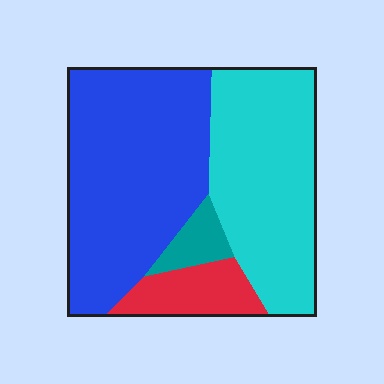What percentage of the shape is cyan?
Cyan takes up about three eighths (3/8) of the shape.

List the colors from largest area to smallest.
From largest to smallest: blue, cyan, red, teal.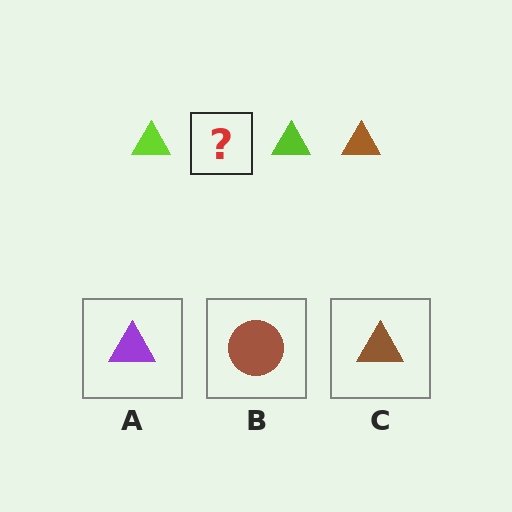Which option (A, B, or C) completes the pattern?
C.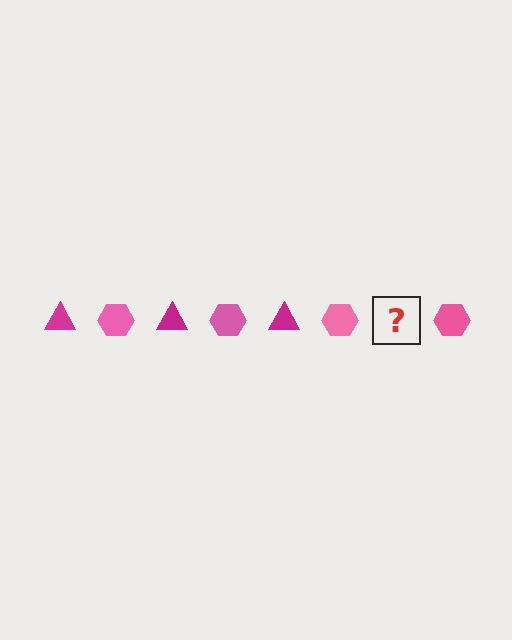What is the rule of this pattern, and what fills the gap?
The rule is that the pattern alternates between magenta triangle and pink hexagon. The gap should be filled with a magenta triangle.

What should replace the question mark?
The question mark should be replaced with a magenta triangle.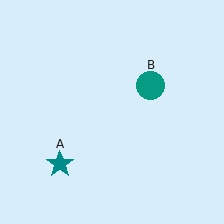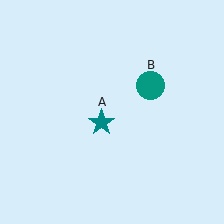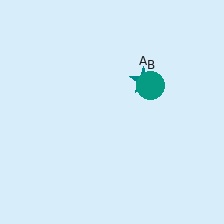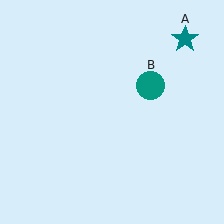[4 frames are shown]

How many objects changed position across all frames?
1 object changed position: teal star (object A).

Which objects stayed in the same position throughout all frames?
Teal circle (object B) remained stationary.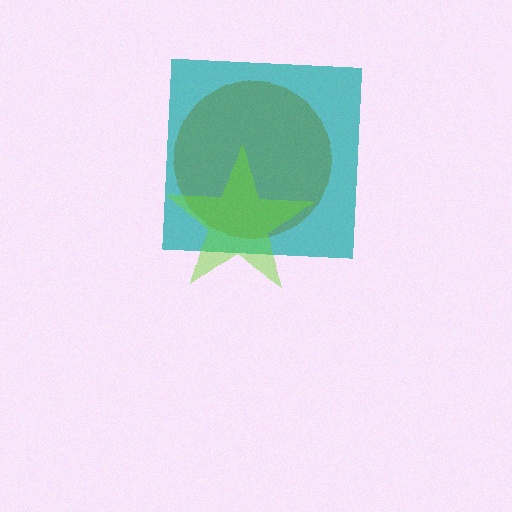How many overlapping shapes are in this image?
There are 3 overlapping shapes in the image.